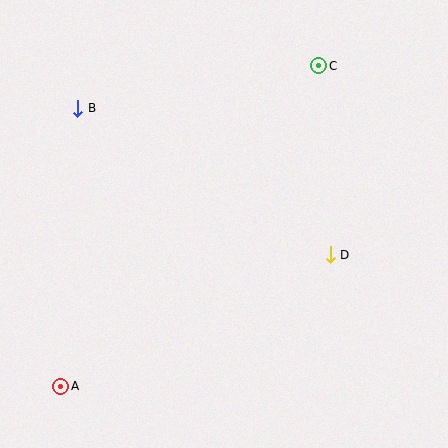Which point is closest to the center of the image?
Point D at (330, 255) is closest to the center.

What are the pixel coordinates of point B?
Point B is at (78, 108).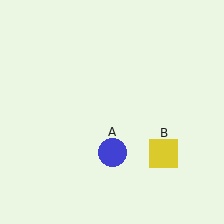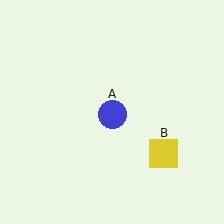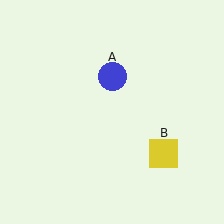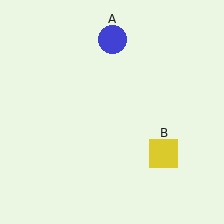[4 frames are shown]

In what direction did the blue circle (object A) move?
The blue circle (object A) moved up.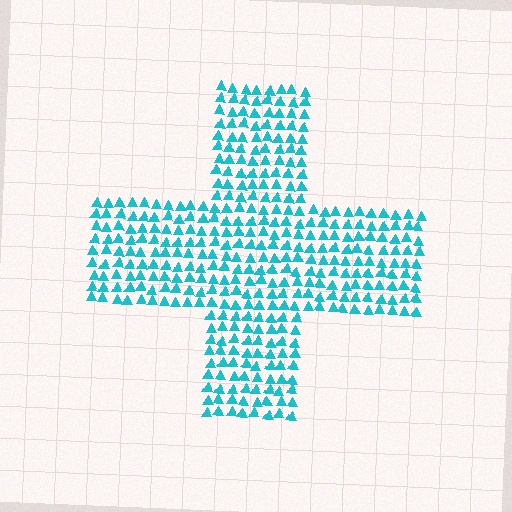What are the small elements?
The small elements are triangles.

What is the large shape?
The large shape is a cross.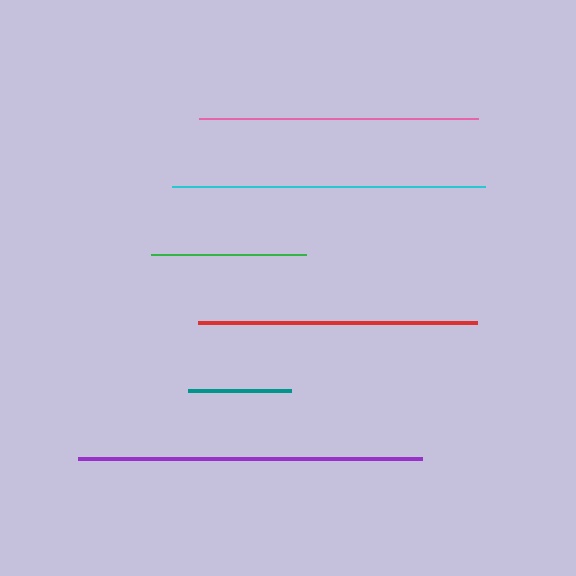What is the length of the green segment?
The green segment is approximately 155 pixels long.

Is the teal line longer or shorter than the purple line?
The purple line is longer than the teal line.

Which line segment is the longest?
The purple line is the longest at approximately 344 pixels.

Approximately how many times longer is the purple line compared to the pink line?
The purple line is approximately 1.2 times the length of the pink line.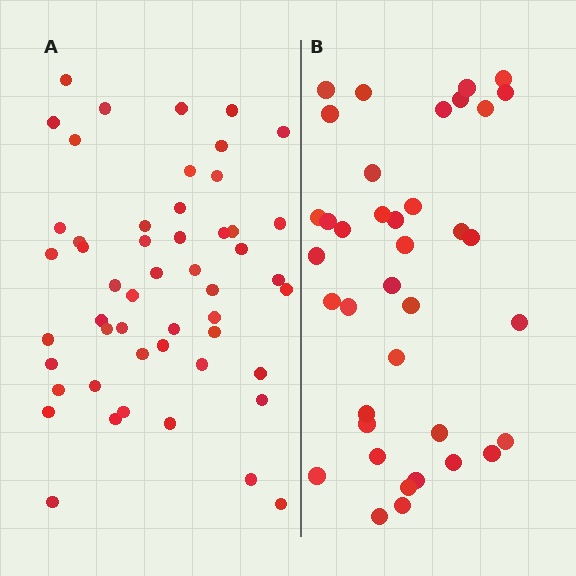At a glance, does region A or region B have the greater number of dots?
Region A (the left region) has more dots.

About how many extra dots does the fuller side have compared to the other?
Region A has approximately 15 more dots than region B.